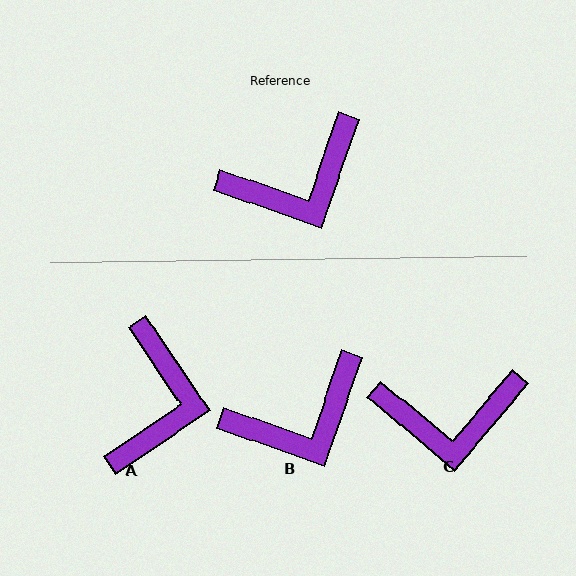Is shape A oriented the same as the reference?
No, it is off by about 53 degrees.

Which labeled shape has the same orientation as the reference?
B.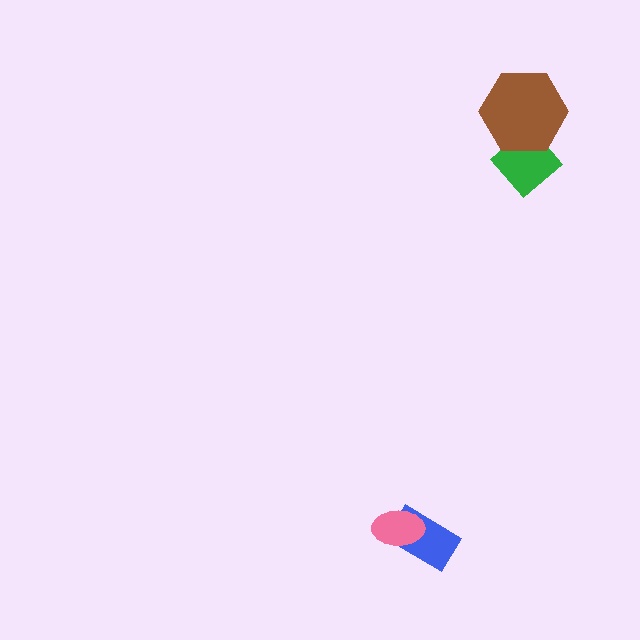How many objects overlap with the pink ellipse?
1 object overlaps with the pink ellipse.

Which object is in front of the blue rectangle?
The pink ellipse is in front of the blue rectangle.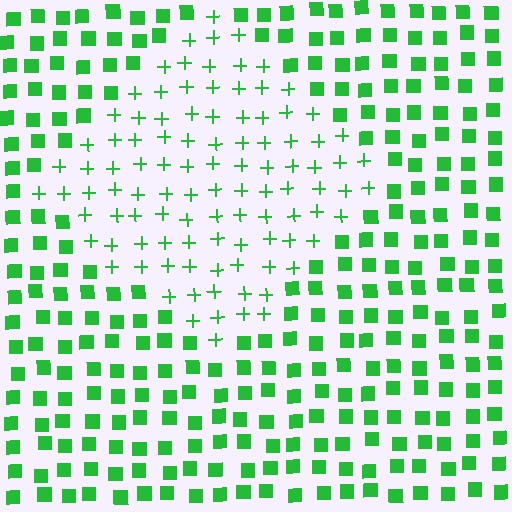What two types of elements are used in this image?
The image uses plus signs inside the diamond region and squares outside it.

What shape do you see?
I see a diamond.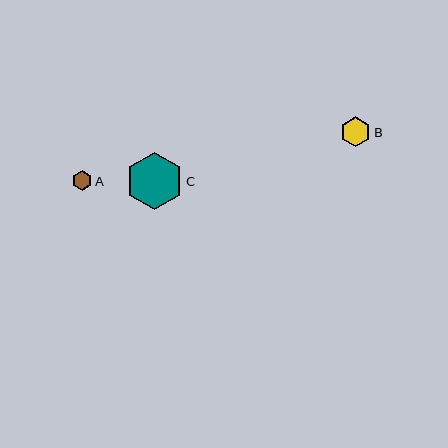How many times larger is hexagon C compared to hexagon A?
Hexagon C is approximately 2.9 times the size of hexagon A.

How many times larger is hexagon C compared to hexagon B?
Hexagon C is approximately 1.9 times the size of hexagon B.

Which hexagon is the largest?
Hexagon C is the largest with a size of approximately 57 pixels.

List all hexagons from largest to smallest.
From largest to smallest: C, B, A.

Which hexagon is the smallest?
Hexagon A is the smallest with a size of approximately 20 pixels.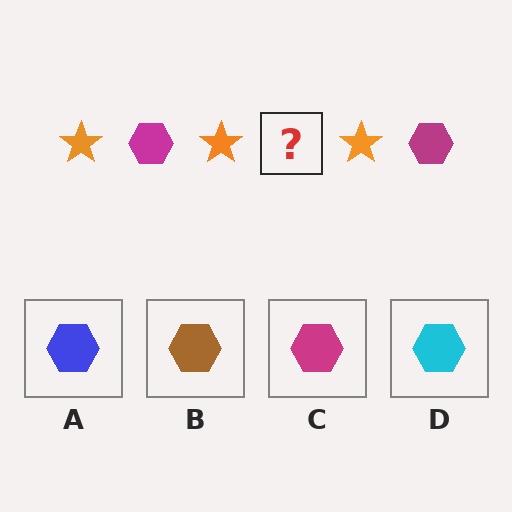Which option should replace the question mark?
Option C.